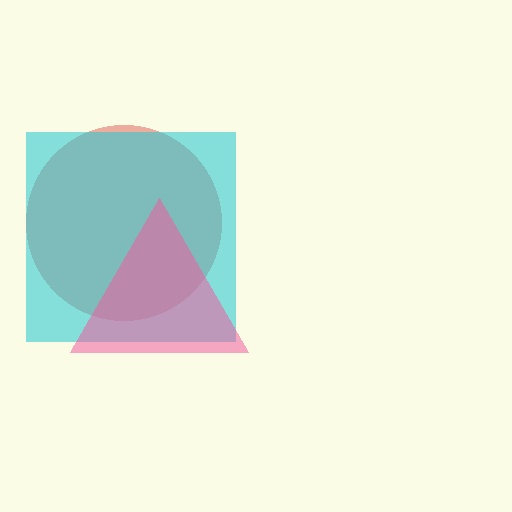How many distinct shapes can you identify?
There are 3 distinct shapes: a red circle, a cyan square, a pink triangle.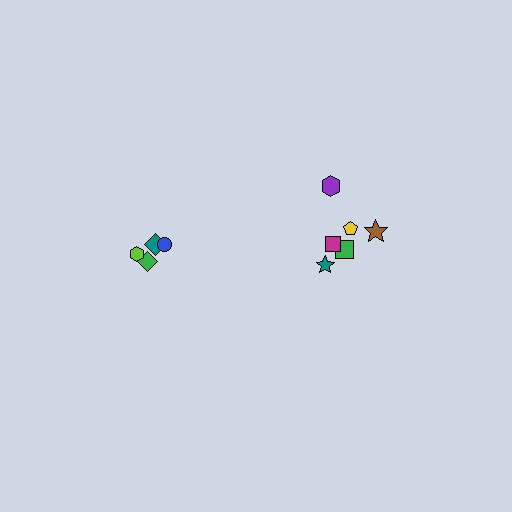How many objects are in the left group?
There are 4 objects.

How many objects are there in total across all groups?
There are 10 objects.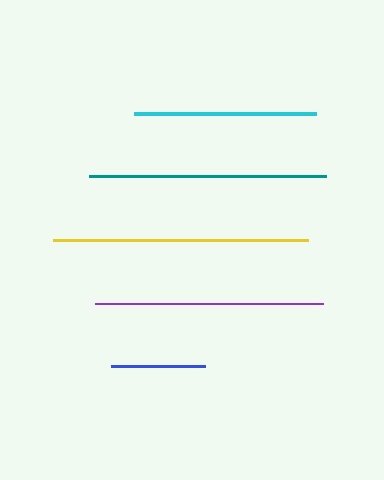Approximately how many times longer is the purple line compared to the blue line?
The purple line is approximately 2.4 times the length of the blue line.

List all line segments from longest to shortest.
From longest to shortest: yellow, teal, purple, cyan, blue.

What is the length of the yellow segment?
The yellow segment is approximately 255 pixels long.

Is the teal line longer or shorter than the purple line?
The teal line is longer than the purple line.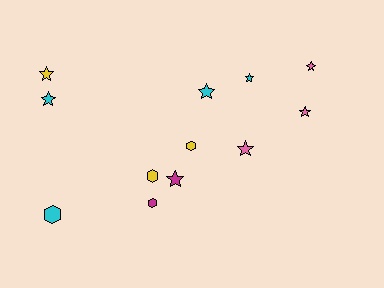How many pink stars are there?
There are 3 pink stars.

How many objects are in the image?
There are 12 objects.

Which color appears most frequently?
Cyan, with 4 objects.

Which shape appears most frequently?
Star, with 8 objects.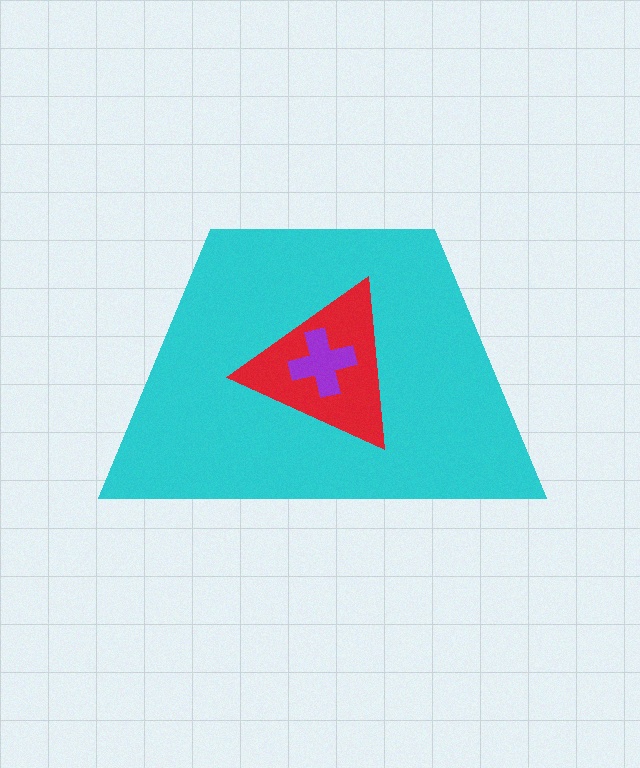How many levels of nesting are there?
3.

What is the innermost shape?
The purple cross.